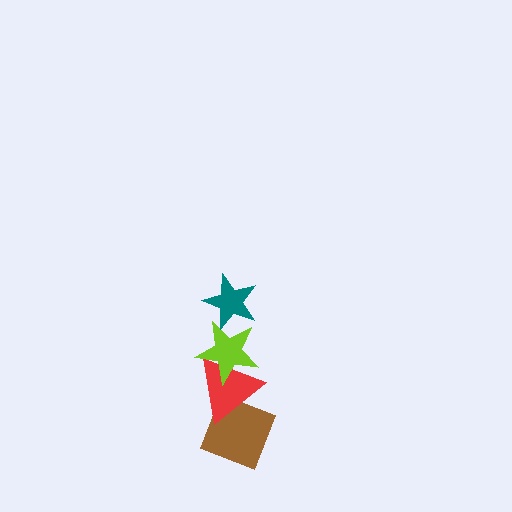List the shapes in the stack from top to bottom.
From top to bottom: the teal star, the lime star, the red triangle, the brown diamond.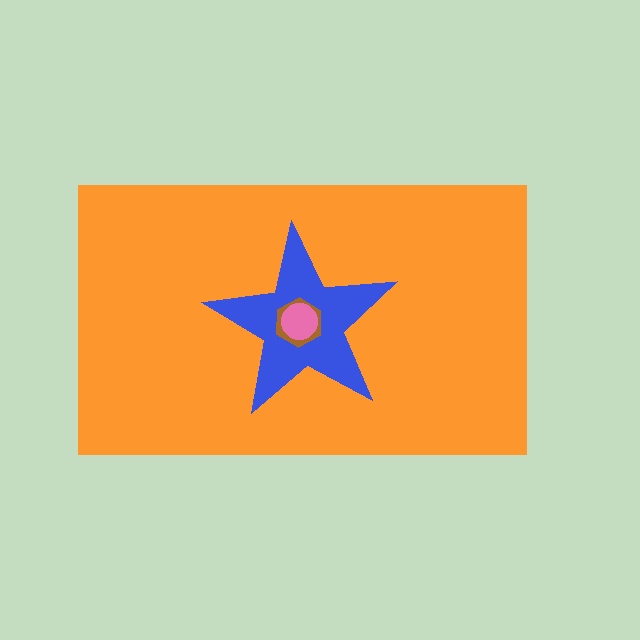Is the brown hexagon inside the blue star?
Yes.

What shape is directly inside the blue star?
The brown hexagon.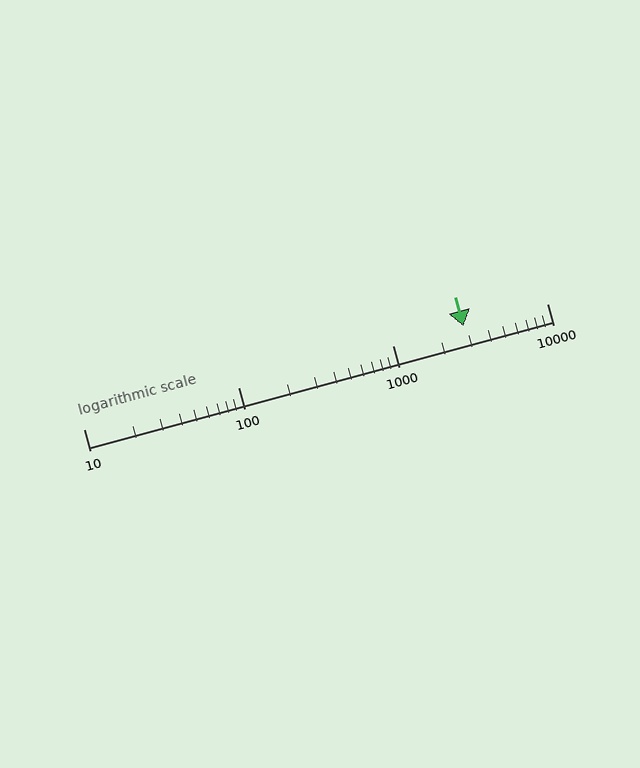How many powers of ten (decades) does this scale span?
The scale spans 3 decades, from 10 to 10000.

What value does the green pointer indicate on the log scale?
The pointer indicates approximately 2900.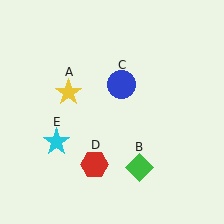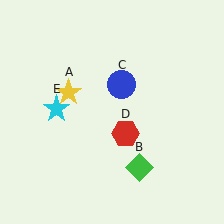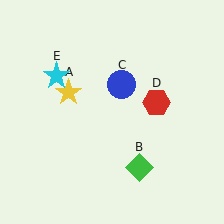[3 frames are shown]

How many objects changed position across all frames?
2 objects changed position: red hexagon (object D), cyan star (object E).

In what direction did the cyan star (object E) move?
The cyan star (object E) moved up.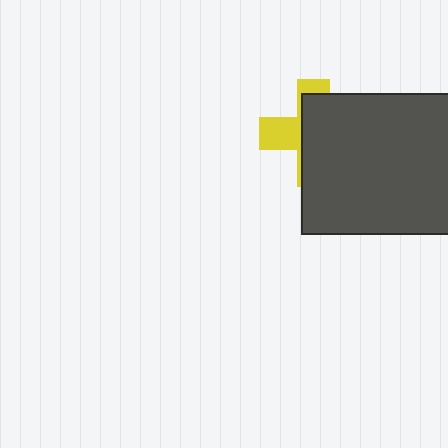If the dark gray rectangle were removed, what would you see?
You would see the complete yellow cross.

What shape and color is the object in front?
The object in front is a dark gray rectangle.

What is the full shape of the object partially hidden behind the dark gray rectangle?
The partially hidden object is a yellow cross.